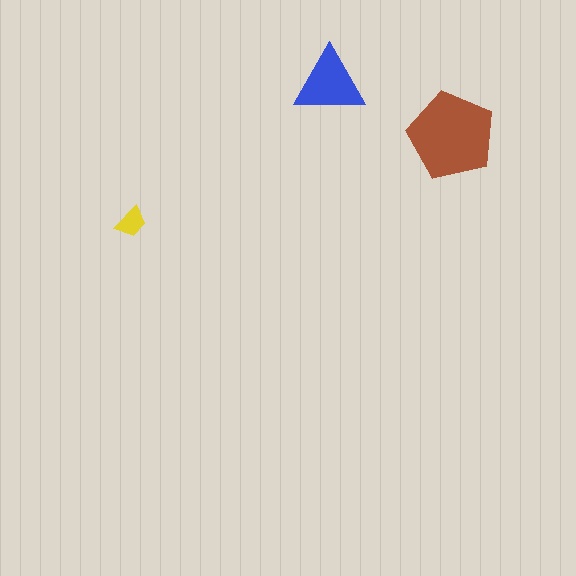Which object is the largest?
The brown pentagon.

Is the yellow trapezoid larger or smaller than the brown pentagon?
Smaller.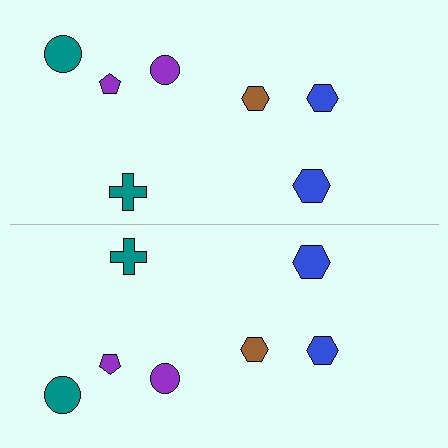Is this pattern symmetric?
Yes, this pattern has bilateral (reflection) symmetry.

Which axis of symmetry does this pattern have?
The pattern has a horizontal axis of symmetry running through the center of the image.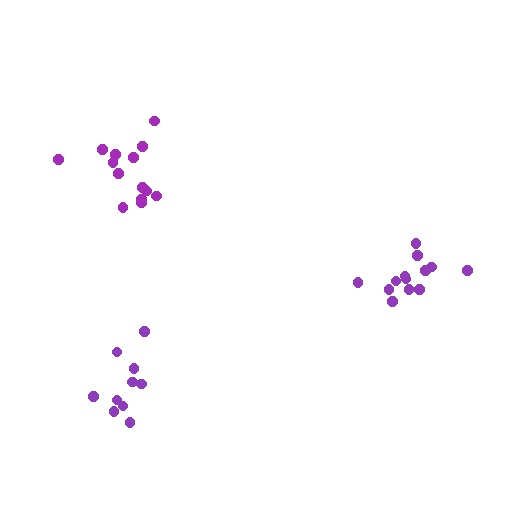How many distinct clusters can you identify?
There are 3 distinct clusters.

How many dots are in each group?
Group 1: 13 dots, Group 2: 14 dots, Group 3: 10 dots (37 total).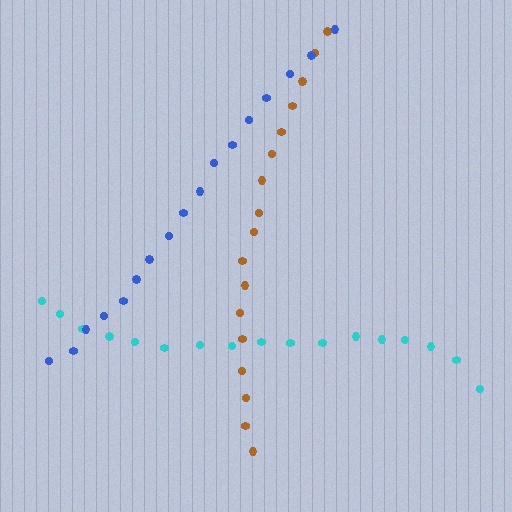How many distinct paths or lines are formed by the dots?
There are 3 distinct paths.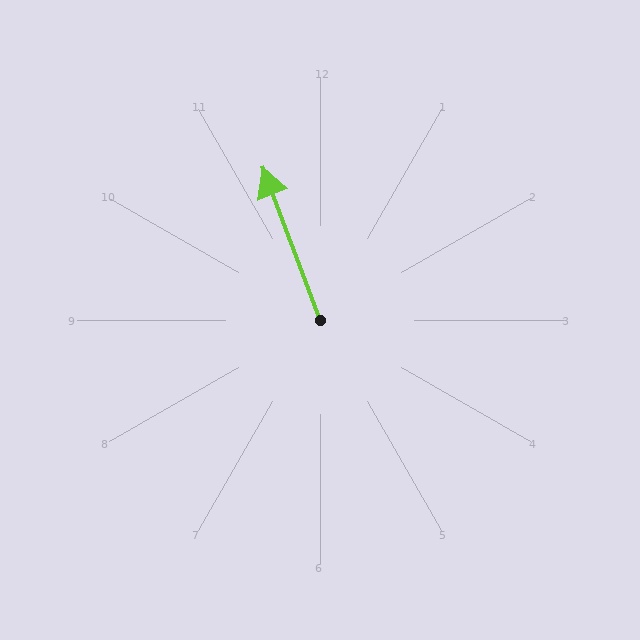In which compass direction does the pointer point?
North.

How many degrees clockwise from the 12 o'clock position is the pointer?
Approximately 339 degrees.